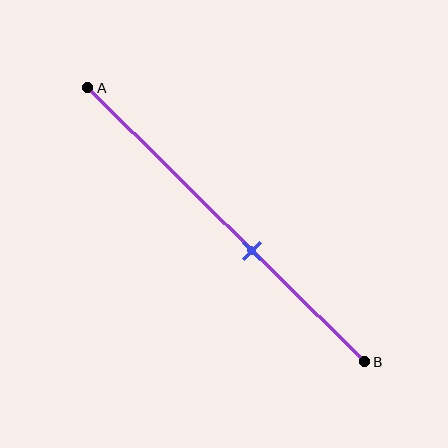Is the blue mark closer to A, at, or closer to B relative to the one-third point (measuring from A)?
The blue mark is closer to point B than the one-third point of segment AB.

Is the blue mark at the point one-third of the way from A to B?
No, the mark is at about 60% from A, not at the 33% one-third point.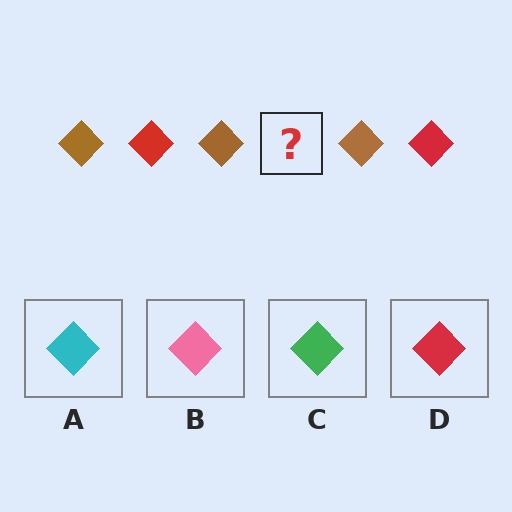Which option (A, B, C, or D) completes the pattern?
D.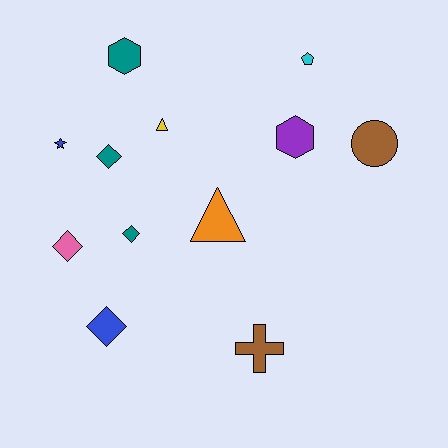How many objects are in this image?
There are 12 objects.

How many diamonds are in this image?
There are 4 diamonds.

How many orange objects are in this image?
There is 1 orange object.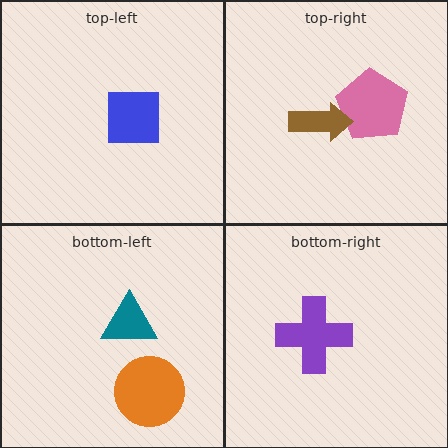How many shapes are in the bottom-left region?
2.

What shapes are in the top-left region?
The blue square.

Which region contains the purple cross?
The bottom-right region.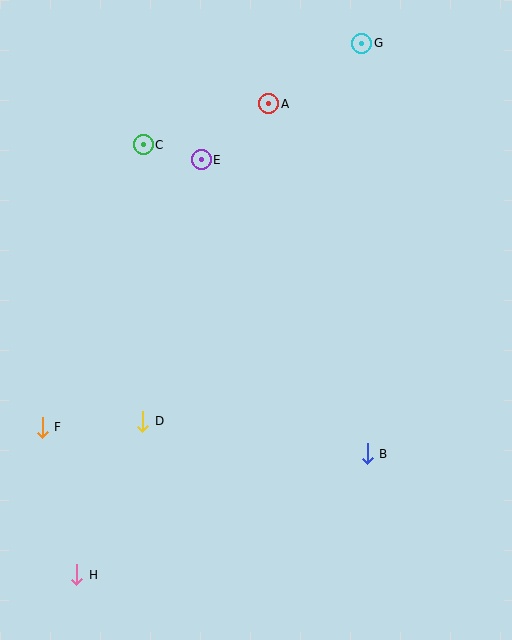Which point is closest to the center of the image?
Point D at (143, 421) is closest to the center.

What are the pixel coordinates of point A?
Point A is at (269, 104).